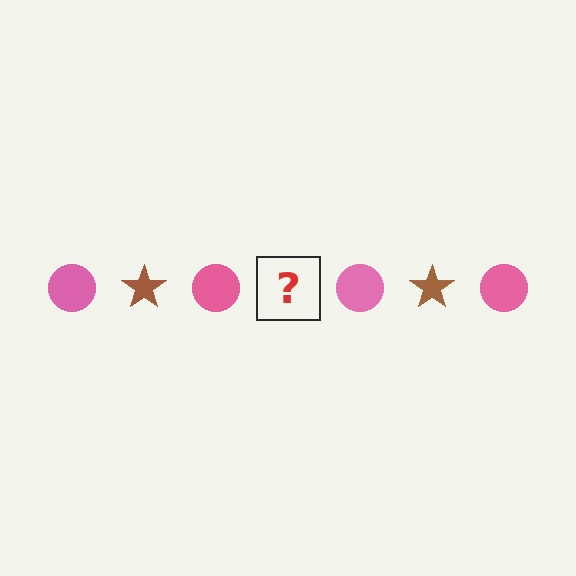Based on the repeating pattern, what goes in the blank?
The blank should be a brown star.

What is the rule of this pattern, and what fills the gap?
The rule is that the pattern alternates between pink circle and brown star. The gap should be filled with a brown star.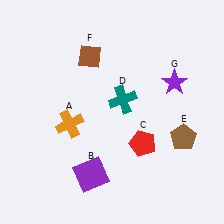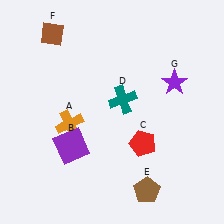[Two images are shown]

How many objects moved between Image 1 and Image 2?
3 objects moved between the two images.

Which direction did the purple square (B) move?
The purple square (B) moved up.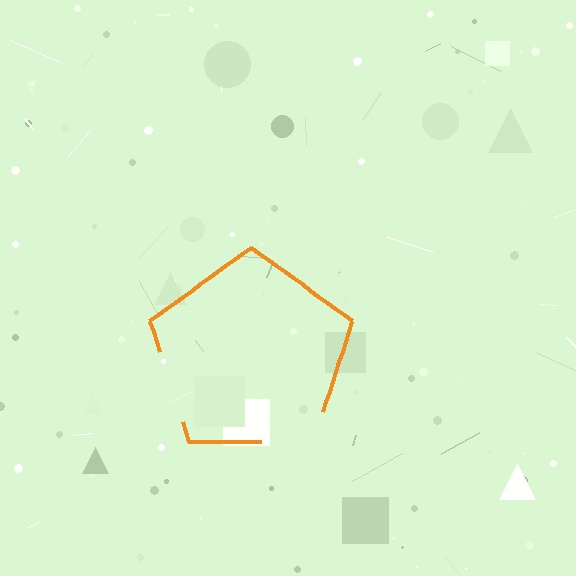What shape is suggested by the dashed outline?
The dashed outline suggests a pentagon.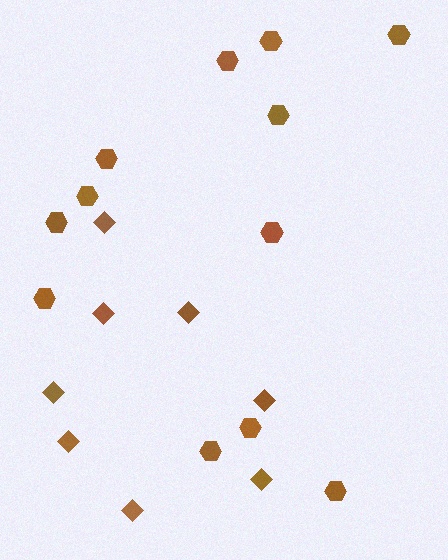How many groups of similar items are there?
There are 2 groups: one group of hexagons (12) and one group of diamonds (8).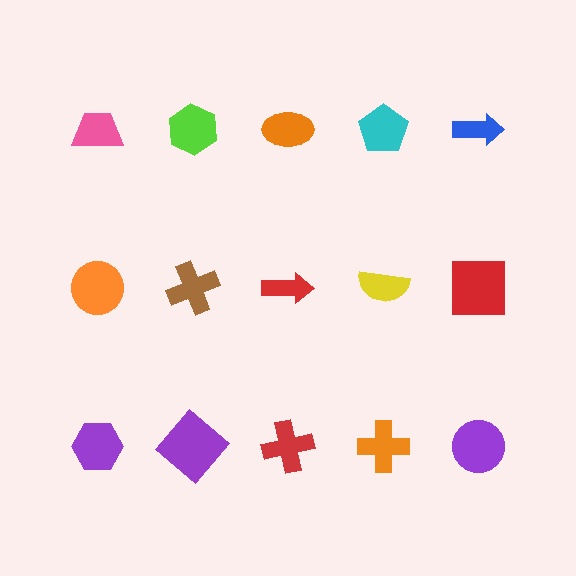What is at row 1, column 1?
A pink trapezoid.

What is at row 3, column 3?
A red cross.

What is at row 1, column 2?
A lime hexagon.